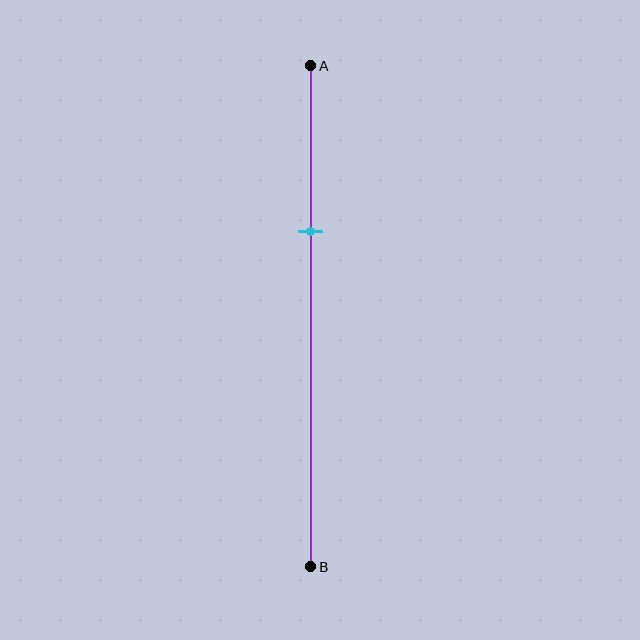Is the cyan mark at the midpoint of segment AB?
No, the mark is at about 35% from A, not at the 50% midpoint.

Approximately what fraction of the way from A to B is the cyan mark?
The cyan mark is approximately 35% of the way from A to B.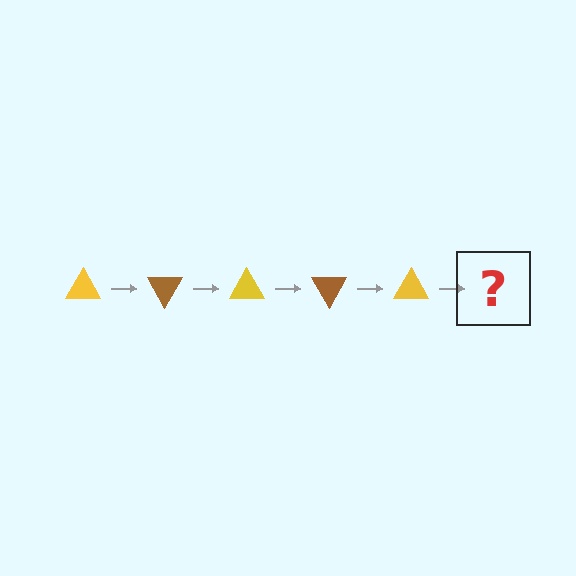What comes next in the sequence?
The next element should be a brown triangle, rotated 300 degrees from the start.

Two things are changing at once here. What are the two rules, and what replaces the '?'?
The two rules are that it rotates 60 degrees each step and the color cycles through yellow and brown. The '?' should be a brown triangle, rotated 300 degrees from the start.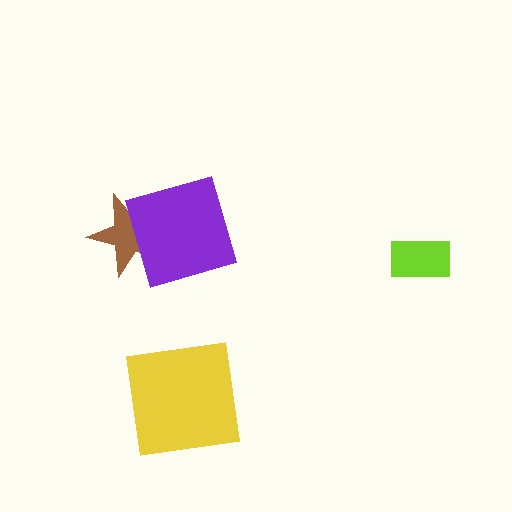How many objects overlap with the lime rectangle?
0 objects overlap with the lime rectangle.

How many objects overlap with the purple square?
1 object overlaps with the purple square.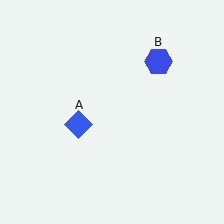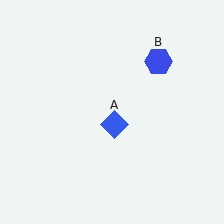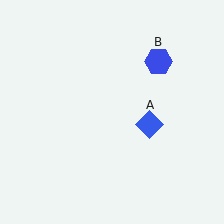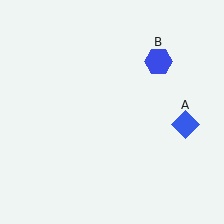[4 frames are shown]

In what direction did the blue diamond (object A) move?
The blue diamond (object A) moved right.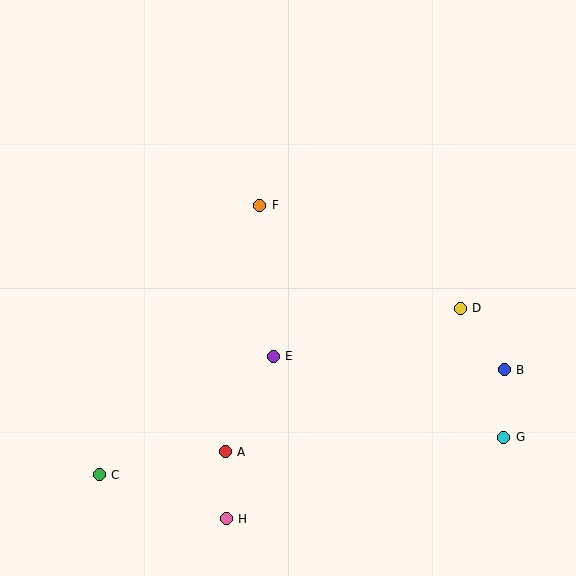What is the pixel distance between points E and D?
The distance between E and D is 193 pixels.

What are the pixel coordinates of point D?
Point D is at (460, 308).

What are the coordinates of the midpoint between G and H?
The midpoint between G and H is at (365, 478).